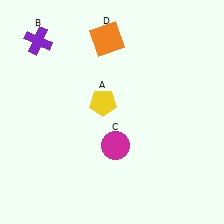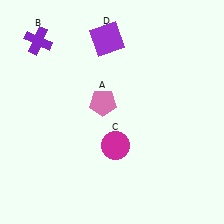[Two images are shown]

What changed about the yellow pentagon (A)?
In Image 1, A is yellow. In Image 2, it changed to pink.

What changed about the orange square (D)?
In Image 1, D is orange. In Image 2, it changed to purple.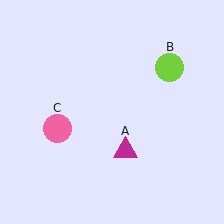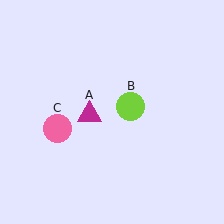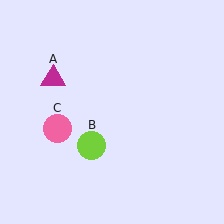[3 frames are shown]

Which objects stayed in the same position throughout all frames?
Pink circle (object C) remained stationary.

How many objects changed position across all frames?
2 objects changed position: magenta triangle (object A), lime circle (object B).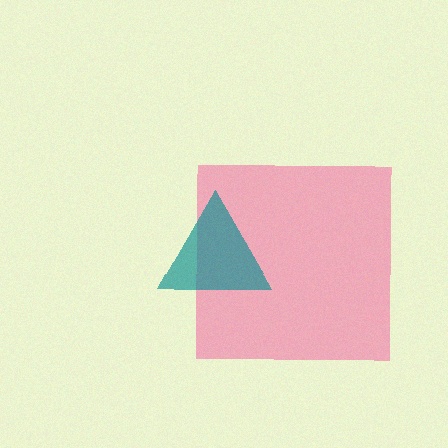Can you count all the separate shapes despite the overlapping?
Yes, there are 2 separate shapes.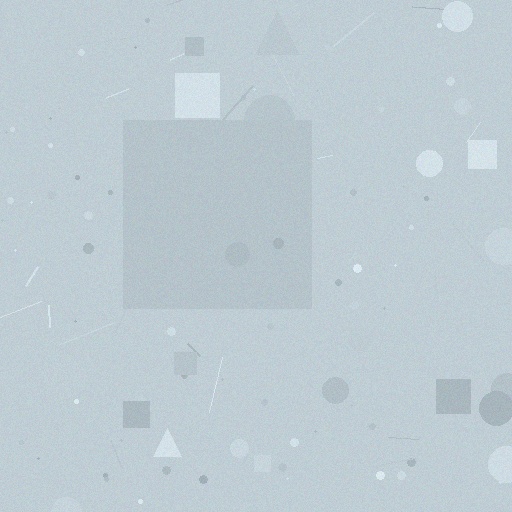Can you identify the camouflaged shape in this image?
The camouflaged shape is a square.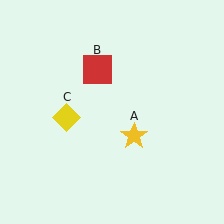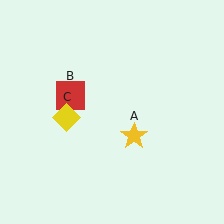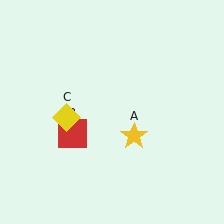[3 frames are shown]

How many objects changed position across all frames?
1 object changed position: red square (object B).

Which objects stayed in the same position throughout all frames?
Yellow star (object A) and yellow diamond (object C) remained stationary.